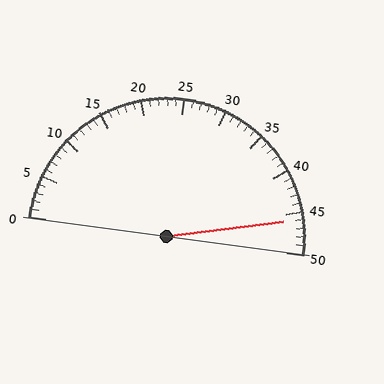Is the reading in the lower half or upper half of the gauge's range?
The reading is in the upper half of the range (0 to 50).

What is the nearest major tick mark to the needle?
The nearest major tick mark is 45.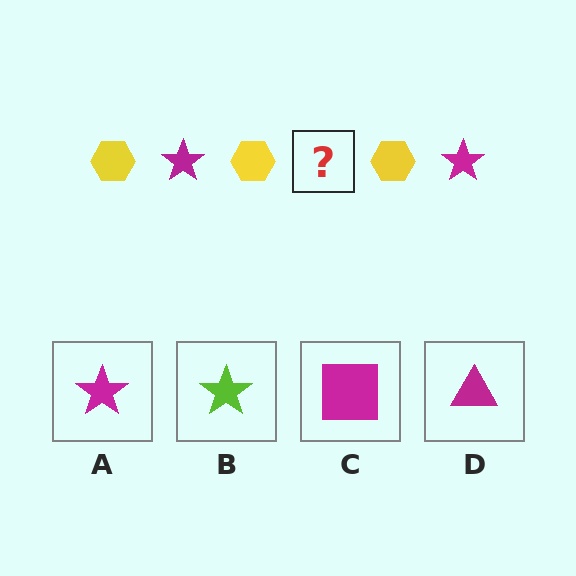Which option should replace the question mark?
Option A.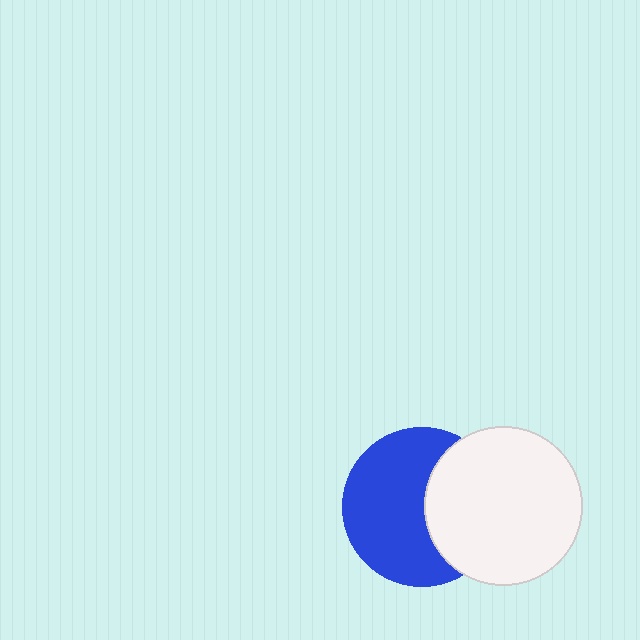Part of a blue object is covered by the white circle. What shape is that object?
It is a circle.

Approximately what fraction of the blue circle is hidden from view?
Roughly 38% of the blue circle is hidden behind the white circle.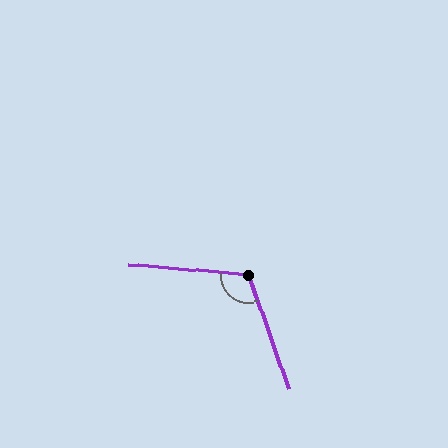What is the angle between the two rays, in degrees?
Approximately 114 degrees.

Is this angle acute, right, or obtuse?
It is obtuse.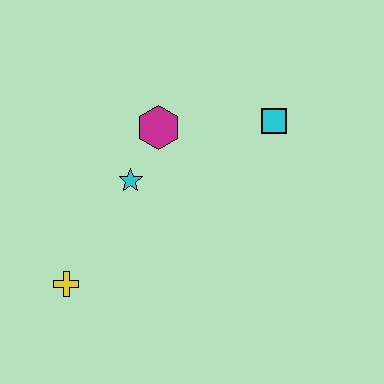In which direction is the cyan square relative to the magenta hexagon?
The cyan square is to the right of the magenta hexagon.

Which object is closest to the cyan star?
The magenta hexagon is closest to the cyan star.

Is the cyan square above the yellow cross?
Yes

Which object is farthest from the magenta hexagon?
The yellow cross is farthest from the magenta hexagon.